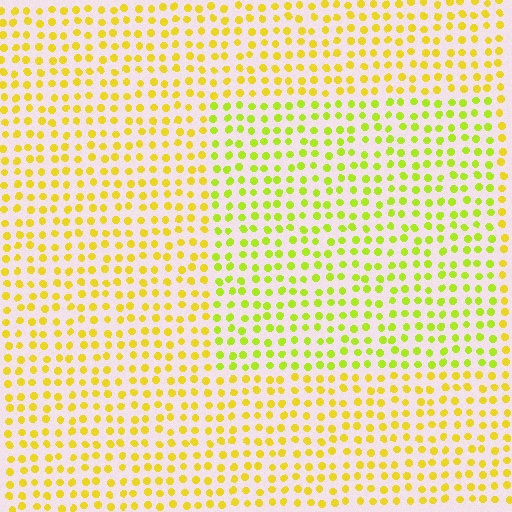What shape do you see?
I see a rectangle.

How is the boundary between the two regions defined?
The boundary is defined purely by a slight shift in hue (about 26 degrees). Spacing, size, and orientation are identical on both sides.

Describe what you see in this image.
The image is filled with small yellow elements in a uniform arrangement. A rectangle-shaped region is visible where the elements are tinted to a slightly different hue, forming a subtle color boundary.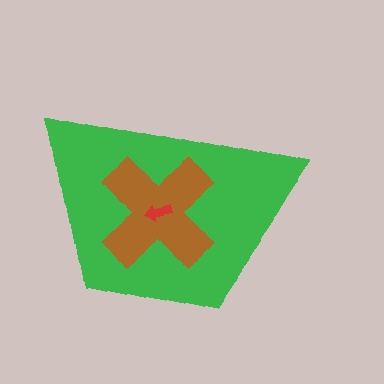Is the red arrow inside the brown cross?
Yes.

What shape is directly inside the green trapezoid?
The brown cross.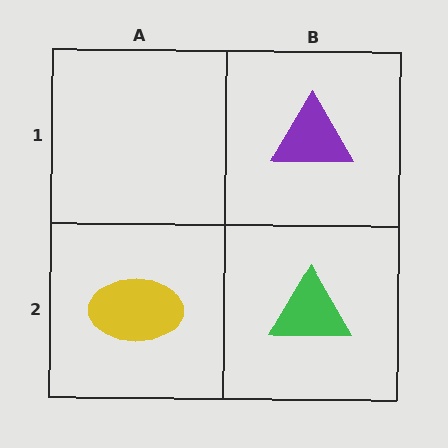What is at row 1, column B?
A purple triangle.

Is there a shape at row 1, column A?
No, that cell is empty.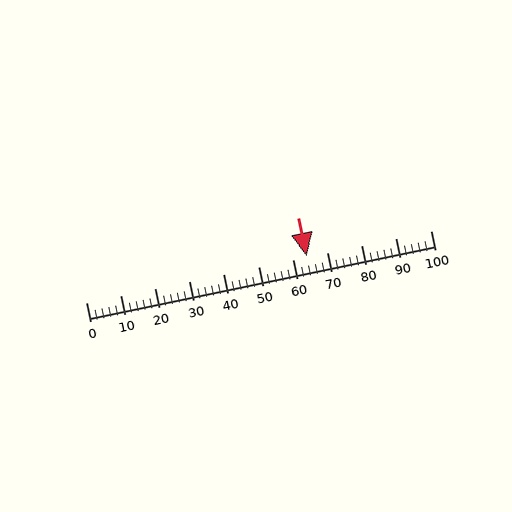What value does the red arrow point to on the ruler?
The red arrow points to approximately 64.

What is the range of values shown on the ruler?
The ruler shows values from 0 to 100.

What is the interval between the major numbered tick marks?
The major tick marks are spaced 10 units apart.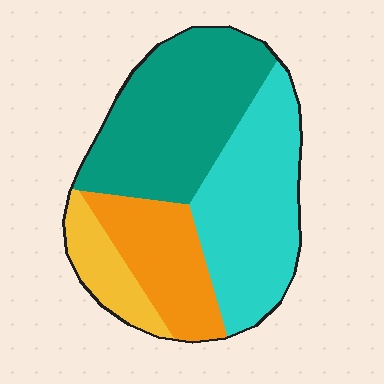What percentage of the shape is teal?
Teal covers roughly 35% of the shape.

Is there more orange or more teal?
Teal.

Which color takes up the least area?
Yellow, at roughly 10%.